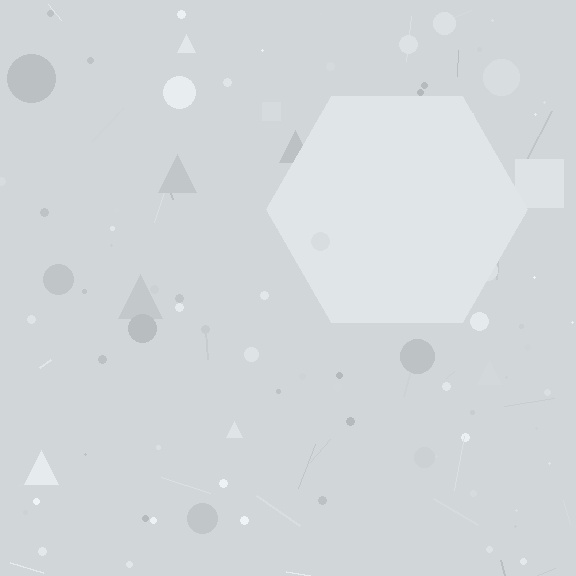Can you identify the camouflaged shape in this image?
The camouflaged shape is a hexagon.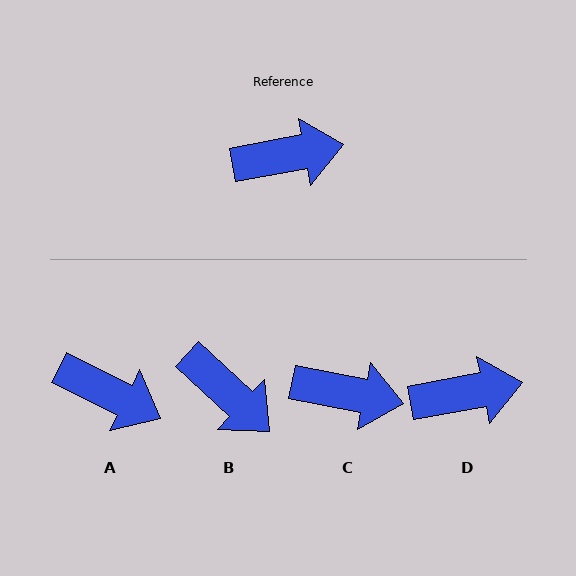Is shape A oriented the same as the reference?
No, it is off by about 37 degrees.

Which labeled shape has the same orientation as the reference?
D.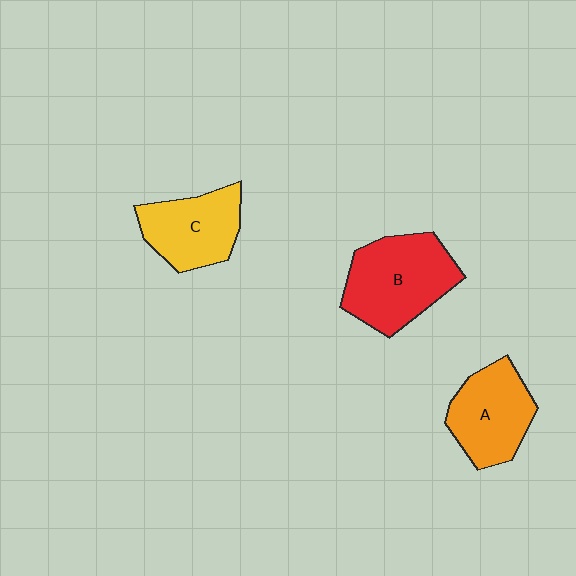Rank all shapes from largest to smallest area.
From largest to smallest: B (red), A (orange), C (yellow).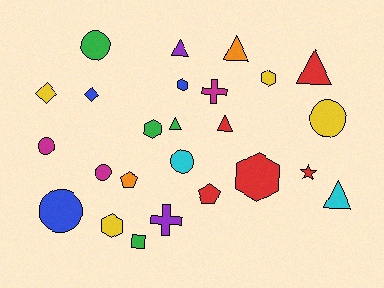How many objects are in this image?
There are 25 objects.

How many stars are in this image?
There is 1 star.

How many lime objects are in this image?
There are no lime objects.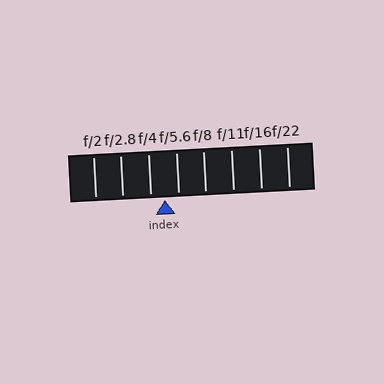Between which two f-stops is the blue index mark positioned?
The index mark is between f/4 and f/5.6.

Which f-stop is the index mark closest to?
The index mark is closest to f/5.6.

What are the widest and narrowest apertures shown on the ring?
The widest aperture shown is f/2 and the narrowest is f/22.